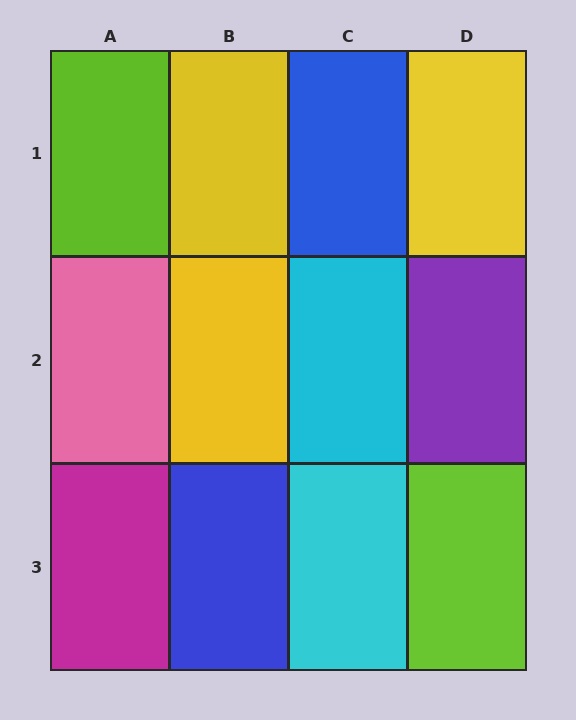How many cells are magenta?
1 cell is magenta.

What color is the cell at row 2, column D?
Purple.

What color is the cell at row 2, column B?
Yellow.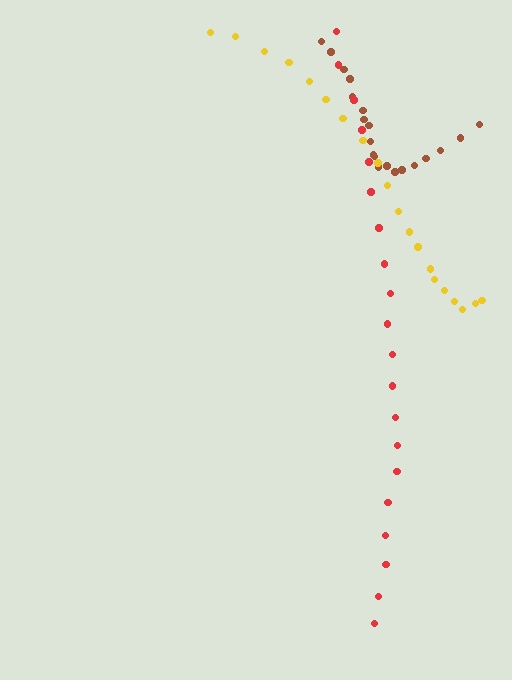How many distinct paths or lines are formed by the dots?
There are 3 distinct paths.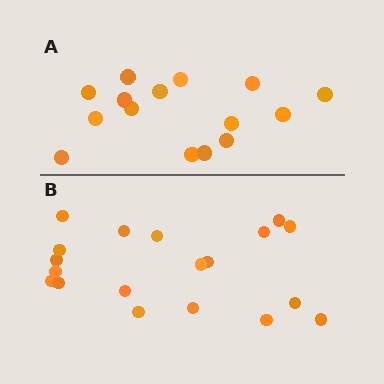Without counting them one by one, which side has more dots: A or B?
Region B (the bottom region) has more dots.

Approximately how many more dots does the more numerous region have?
Region B has about 4 more dots than region A.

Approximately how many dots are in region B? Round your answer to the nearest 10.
About 20 dots. (The exact count is 19, which rounds to 20.)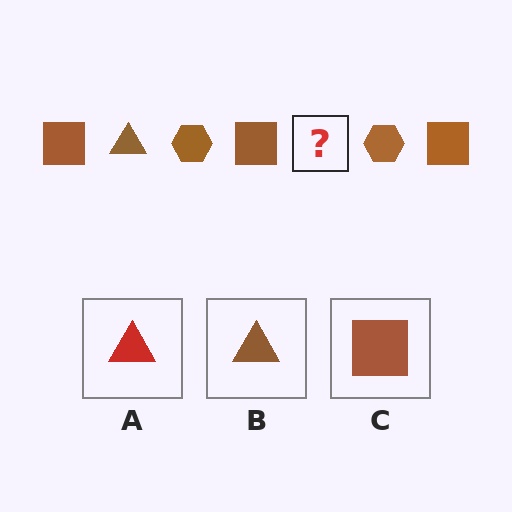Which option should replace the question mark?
Option B.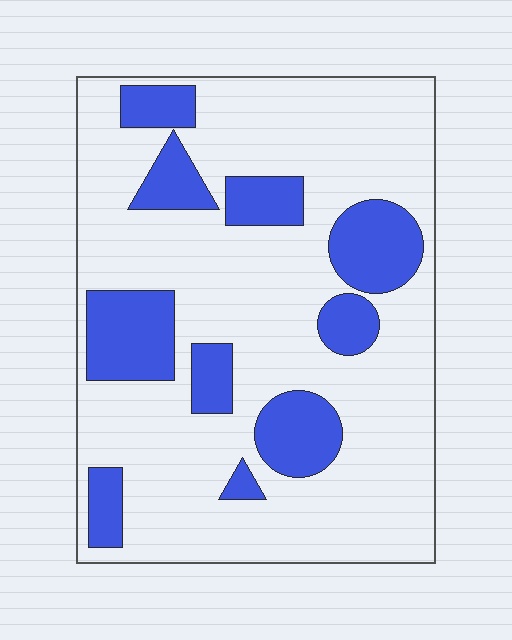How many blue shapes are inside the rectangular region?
10.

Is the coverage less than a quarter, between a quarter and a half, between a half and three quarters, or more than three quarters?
Less than a quarter.